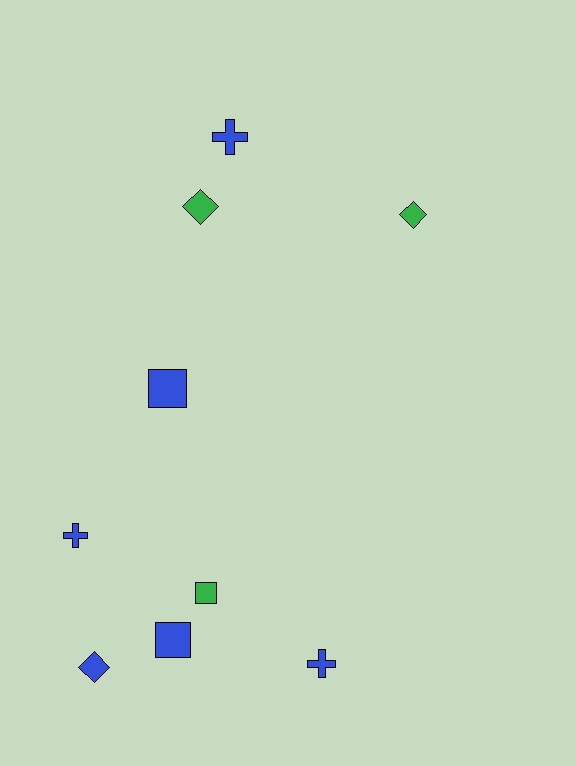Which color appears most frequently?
Blue, with 6 objects.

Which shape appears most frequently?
Cross, with 3 objects.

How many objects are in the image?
There are 9 objects.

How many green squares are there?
There is 1 green square.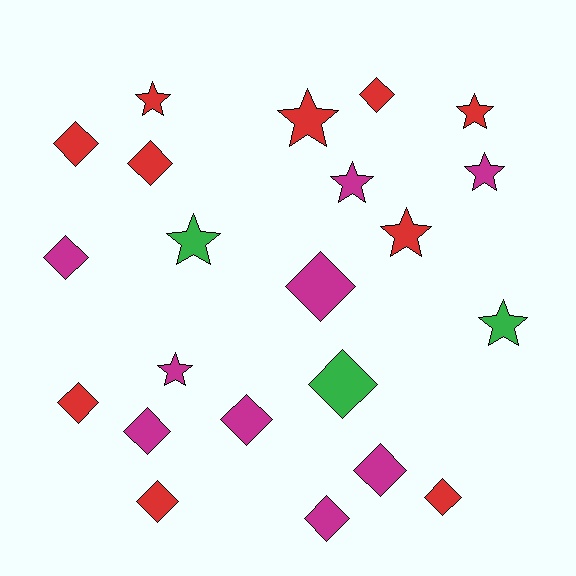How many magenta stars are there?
There are 3 magenta stars.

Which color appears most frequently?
Red, with 10 objects.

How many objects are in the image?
There are 22 objects.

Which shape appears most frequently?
Diamond, with 13 objects.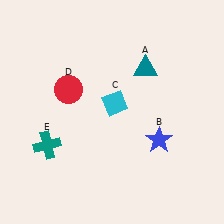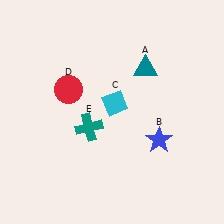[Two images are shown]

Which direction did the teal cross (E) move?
The teal cross (E) moved right.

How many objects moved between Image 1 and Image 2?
1 object moved between the two images.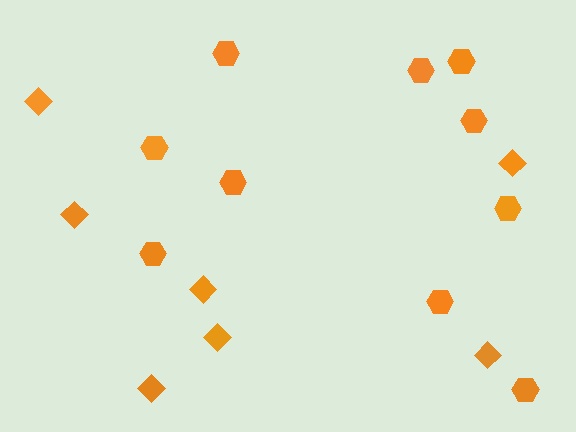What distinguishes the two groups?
There are 2 groups: one group of diamonds (7) and one group of hexagons (10).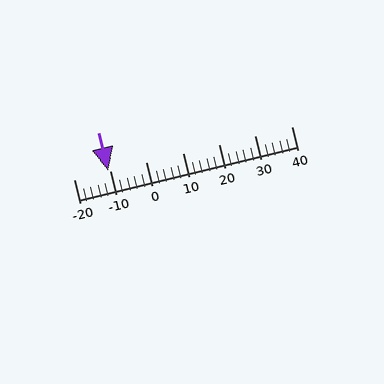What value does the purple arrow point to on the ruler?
The purple arrow points to approximately -11.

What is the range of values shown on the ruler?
The ruler shows values from -20 to 40.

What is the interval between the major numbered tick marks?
The major tick marks are spaced 10 units apart.